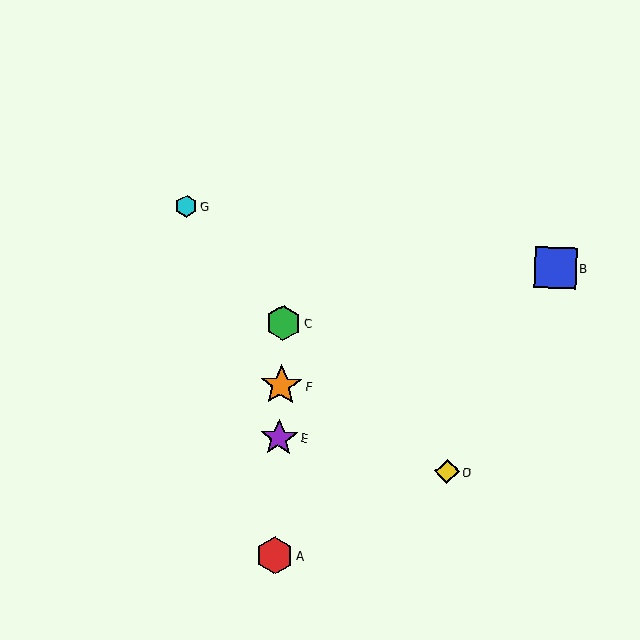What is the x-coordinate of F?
Object F is at x≈281.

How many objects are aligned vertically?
4 objects (A, C, E, F) are aligned vertically.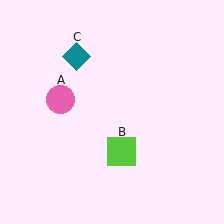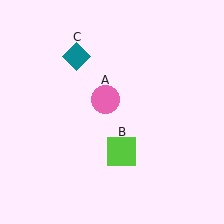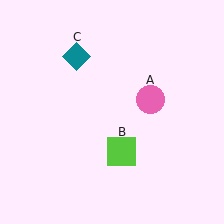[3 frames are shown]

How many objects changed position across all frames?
1 object changed position: pink circle (object A).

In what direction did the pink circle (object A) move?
The pink circle (object A) moved right.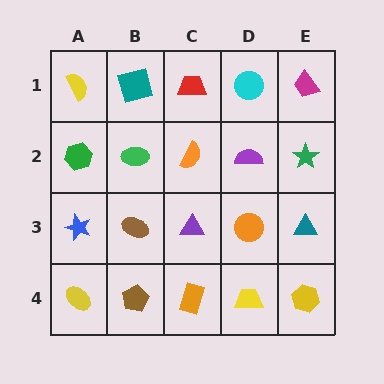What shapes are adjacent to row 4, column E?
A teal triangle (row 3, column E), a yellow trapezoid (row 4, column D).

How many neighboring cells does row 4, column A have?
2.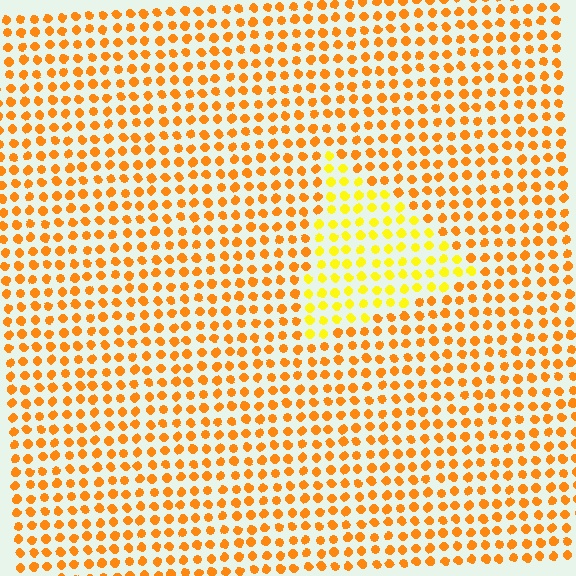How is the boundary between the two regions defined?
The boundary is defined purely by a slight shift in hue (about 29 degrees). Spacing, size, and orientation are identical on both sides.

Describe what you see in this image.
The image is filled with small orange elements in a uniform arrangement. A triangle-shaped region is visible where the elements are tinted to a slightly different hue, forming a subtle color boundary.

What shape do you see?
I see a triangle.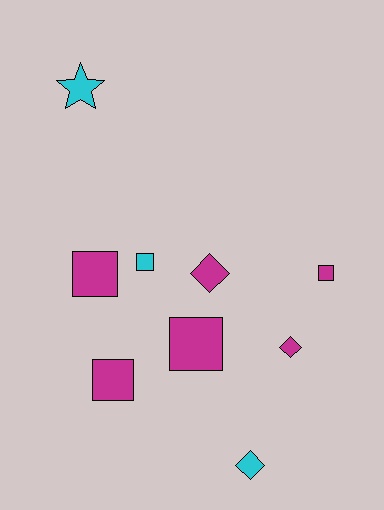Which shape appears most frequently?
Square, with 5 objects.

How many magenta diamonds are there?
There are 2 magenta diamonds.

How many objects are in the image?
There are 9 objects.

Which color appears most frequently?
Magenta, with 6 objects.